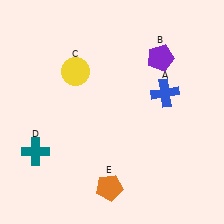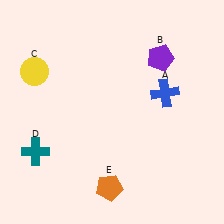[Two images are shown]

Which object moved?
The yellow circle (C) moved left.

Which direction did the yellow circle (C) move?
The yellow circle (C) moved left.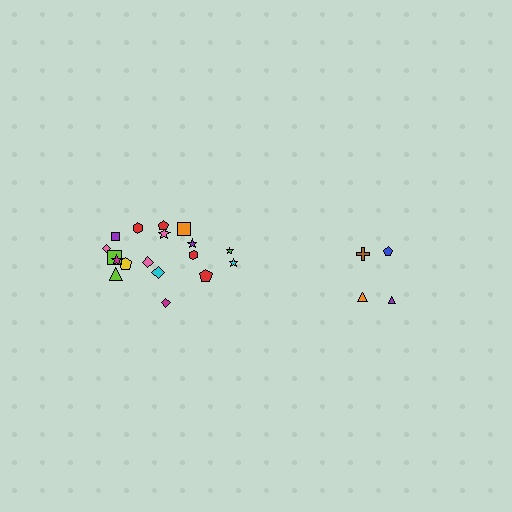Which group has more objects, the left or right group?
The left group.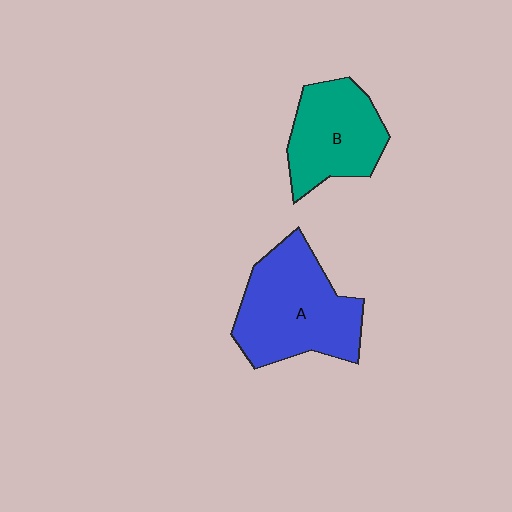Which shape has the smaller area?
Shape B (teal).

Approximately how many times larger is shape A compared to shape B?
Approximately 1.3 times.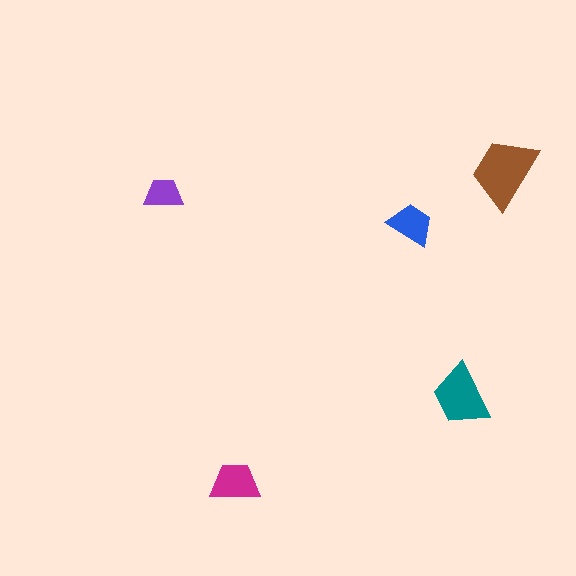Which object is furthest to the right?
The brown trapezoid is rightmost.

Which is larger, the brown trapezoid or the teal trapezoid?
The brown one.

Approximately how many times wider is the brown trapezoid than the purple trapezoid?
About 2 times wider.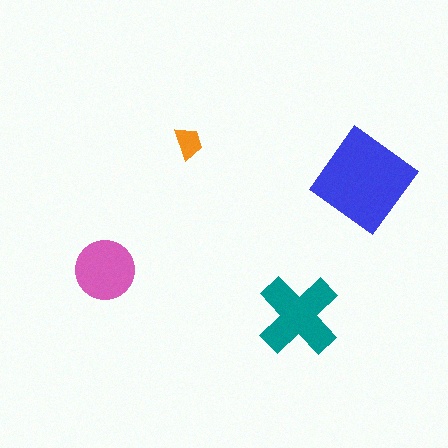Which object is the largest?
The blue diamond.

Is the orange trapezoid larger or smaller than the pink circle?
Smaller.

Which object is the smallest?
The orange trapezoid.